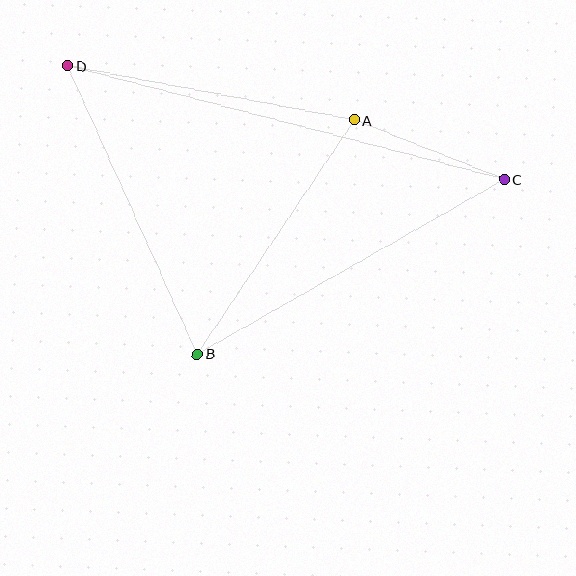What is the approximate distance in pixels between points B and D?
The distance between B and D is approximately 316 pixels.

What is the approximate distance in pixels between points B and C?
The distance between B and C is approximately 353 pixels.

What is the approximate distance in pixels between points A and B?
The distance between A and B is approximately 282 pixels.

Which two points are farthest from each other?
Points C and D are farthest from each other.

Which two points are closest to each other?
Points A and C are closest to each other.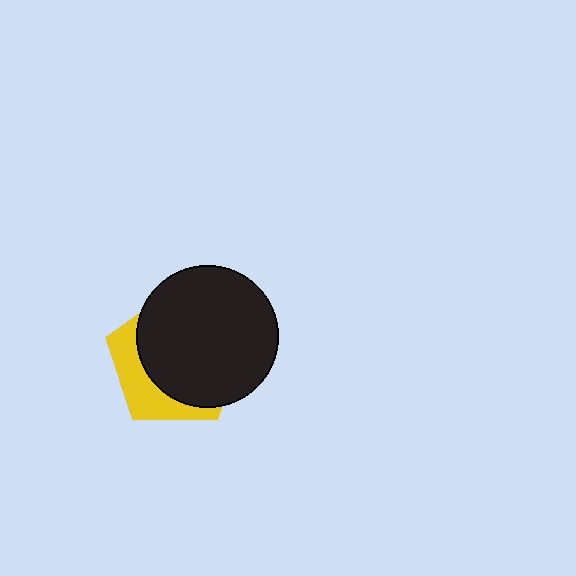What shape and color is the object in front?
The object in front is a black circle.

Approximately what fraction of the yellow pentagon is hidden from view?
Roughly 70% of the yellow pentagon is hidden behind the black circle.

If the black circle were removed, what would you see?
You would see the complete yellow pentagon.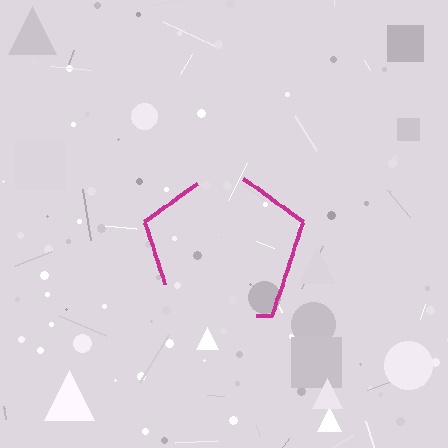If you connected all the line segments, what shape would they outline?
They would outline a pentagon.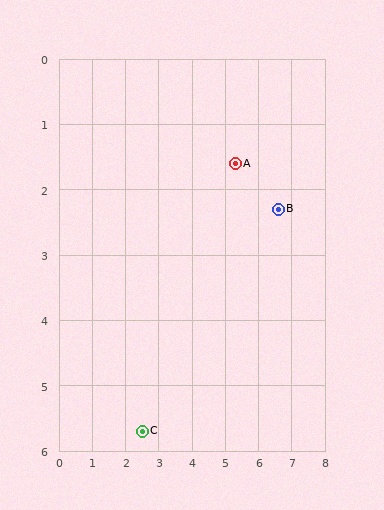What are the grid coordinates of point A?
Point A is at approximately (5.3, 1.6).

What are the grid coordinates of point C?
Point C is at approximately (2.5, 5.7).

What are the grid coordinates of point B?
Point B is at approximately (6.6, 2.3).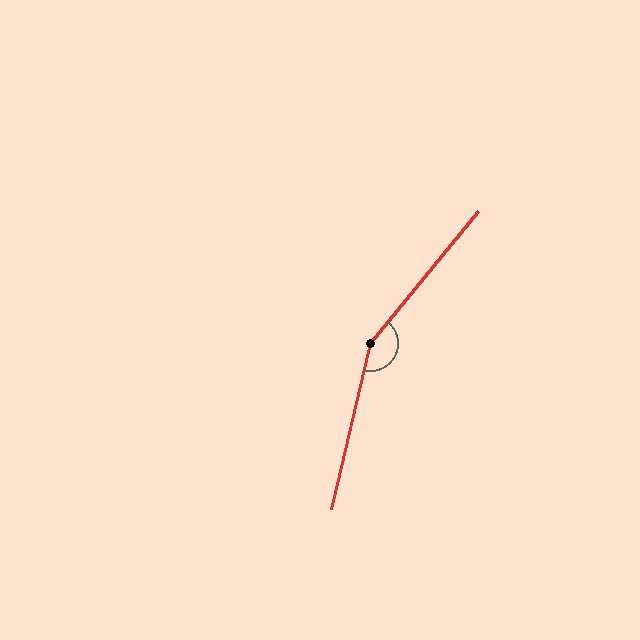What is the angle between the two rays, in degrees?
Approximately 154 degrees.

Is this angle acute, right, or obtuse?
It is obtuse.